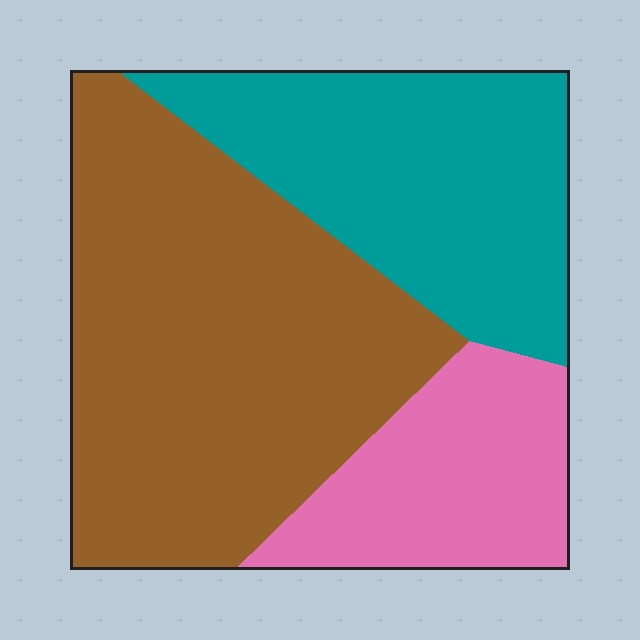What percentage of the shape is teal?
Teal takes up about one third (1/3) of the shape.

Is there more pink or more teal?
Teal.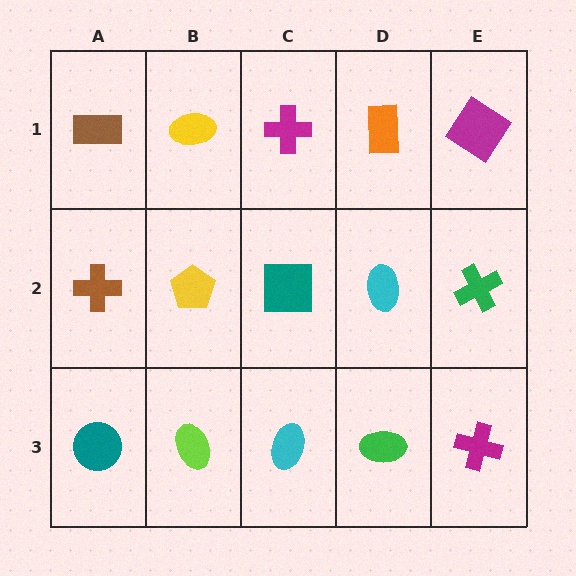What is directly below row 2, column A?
A teal circle.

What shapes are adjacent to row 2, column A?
A brown rectangle (row 1, column A), a teal circle (row 3, column A), a yellow pentagon (row 2, column B).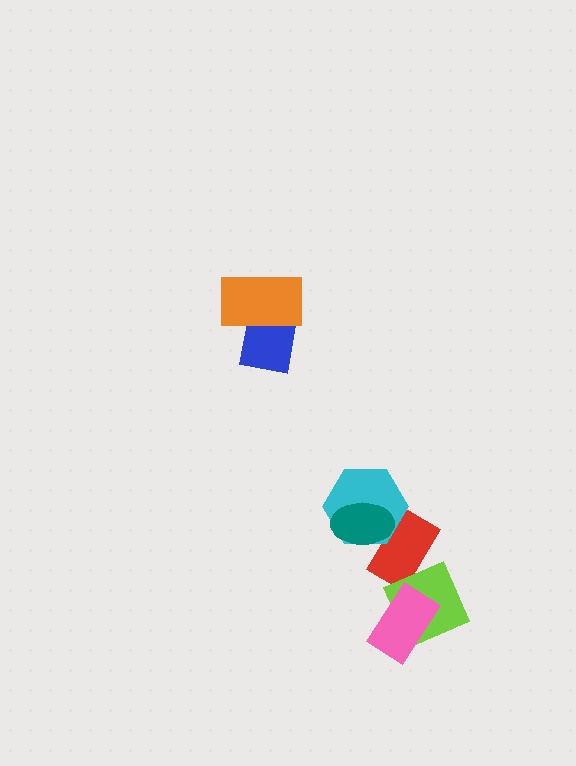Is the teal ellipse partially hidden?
No, no other shape covers it.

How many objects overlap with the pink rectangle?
1 object overlaps with the pink rectangle.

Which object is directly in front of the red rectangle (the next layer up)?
The lime diamond is directly in front of the red rectangle.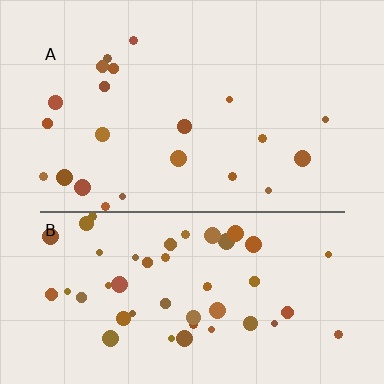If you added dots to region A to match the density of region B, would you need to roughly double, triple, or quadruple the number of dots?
Approximately double.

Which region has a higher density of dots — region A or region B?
B (the bottom).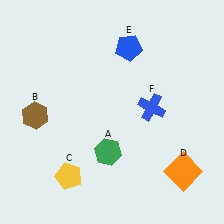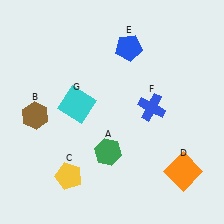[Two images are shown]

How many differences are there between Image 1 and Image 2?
There is 1 difference between the two images.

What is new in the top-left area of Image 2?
A cyan square (G) was added in the top-left area of Image 2.